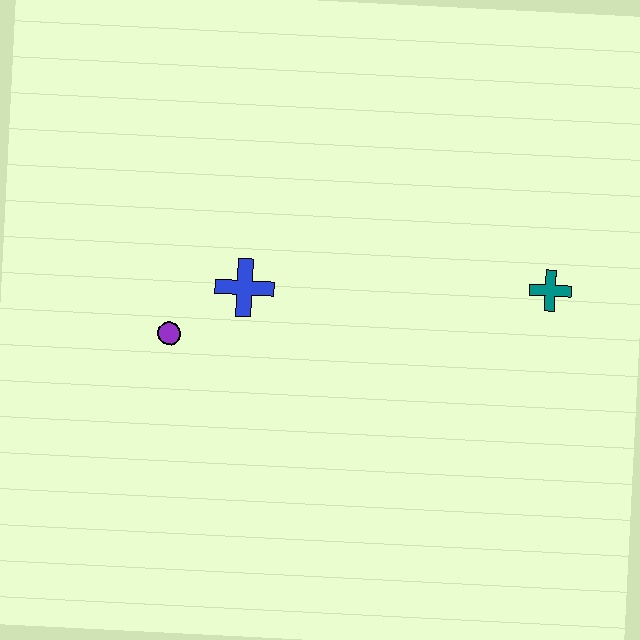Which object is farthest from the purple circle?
The teal cross is farthest from the purple circle.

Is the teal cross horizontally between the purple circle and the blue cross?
No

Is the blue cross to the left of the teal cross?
Yes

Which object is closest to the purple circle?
The blue cross is closest to the purple circle.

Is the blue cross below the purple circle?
No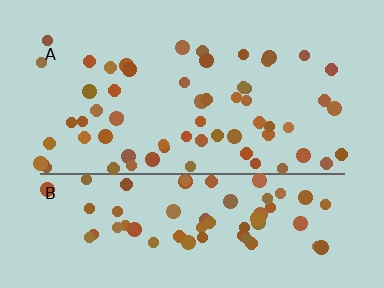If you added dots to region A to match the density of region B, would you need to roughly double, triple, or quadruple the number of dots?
Approximately double.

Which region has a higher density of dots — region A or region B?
B (the bottom).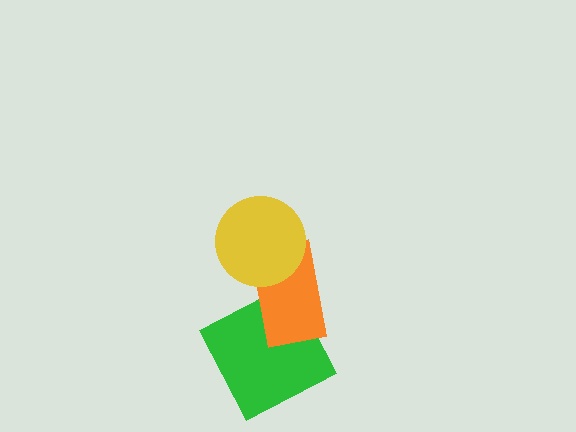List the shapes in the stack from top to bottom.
From top to bottom: the yellow circle, the orange rectangle, the green square.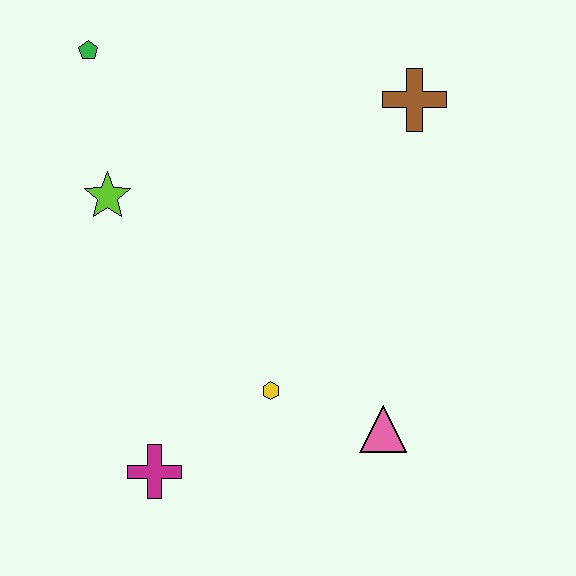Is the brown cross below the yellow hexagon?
No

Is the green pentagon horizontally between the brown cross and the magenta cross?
No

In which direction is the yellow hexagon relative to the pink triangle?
The yellow hexagon is to the left of the pink triangle.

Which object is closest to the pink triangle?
The yellow hexagon is closest to the pink triangle.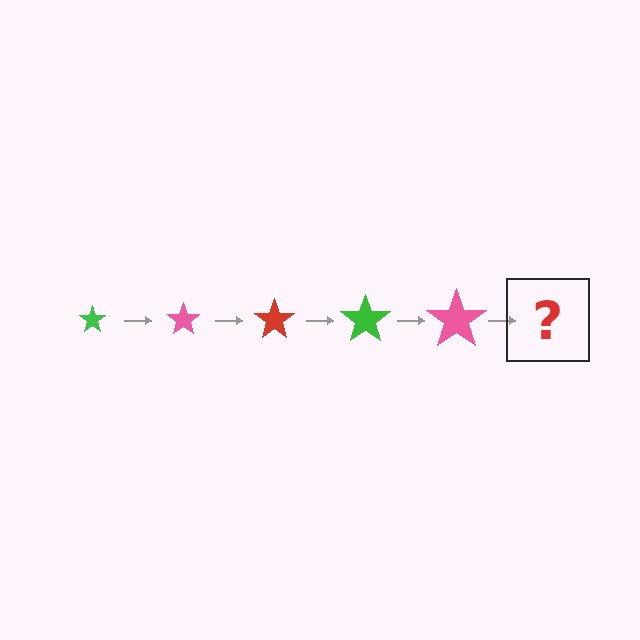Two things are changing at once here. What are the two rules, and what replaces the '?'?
The two rules are that the star grows larger each step and the color cycles through green, pink, and red. The '?' should be a red star, larger than the previous one.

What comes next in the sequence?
The next element should be a red star, larger than the previous one.